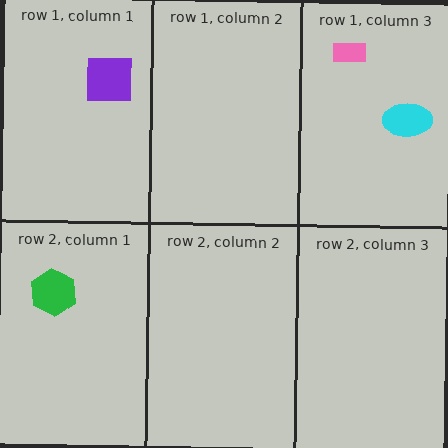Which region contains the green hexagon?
The row 2, column 1 region.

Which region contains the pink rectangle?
The row 1, column 3 region.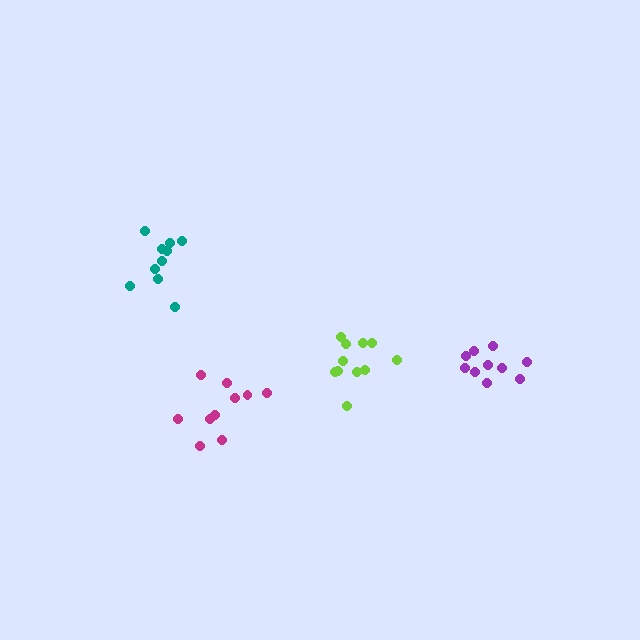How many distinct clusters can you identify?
There are 4 distinct clusters.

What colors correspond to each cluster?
The clusters are colored: magenta, lime, teal, purple.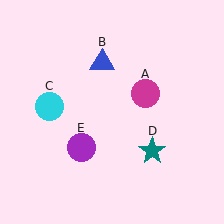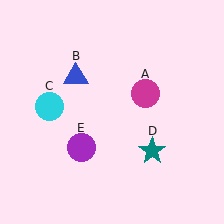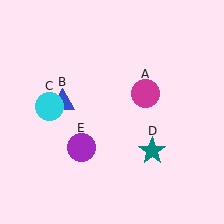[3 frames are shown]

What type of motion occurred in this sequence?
The blue triangle (object B) rotated counterclockwise around the center of the scene.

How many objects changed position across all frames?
1 object changed position: blue triangle (object B).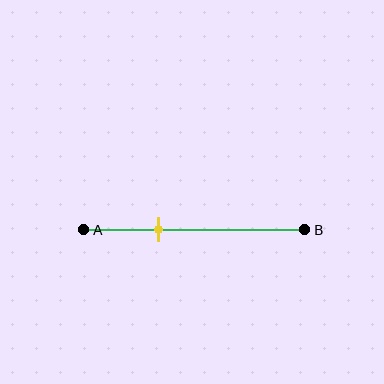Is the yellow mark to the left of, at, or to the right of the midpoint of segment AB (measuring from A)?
The yellow mark is to the left of the midpoint of segment AB.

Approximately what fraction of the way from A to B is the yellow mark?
The yellow mark is approximately 35% of the way from A to B.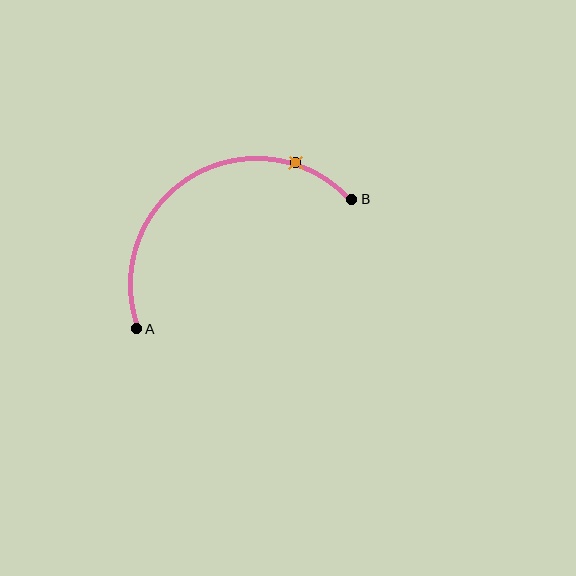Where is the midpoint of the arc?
The arc midpoint is the point on the curve farthest from the straight line joining A and B. It sits above that line.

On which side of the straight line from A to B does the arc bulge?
The arc bulges above the straight line connecting A and B.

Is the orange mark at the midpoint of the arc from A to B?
No. The orange mark lies on the arc but is closer to endpoint B. The arc midpoint would be at the point on the curve equidistant along the arc from both A and B.